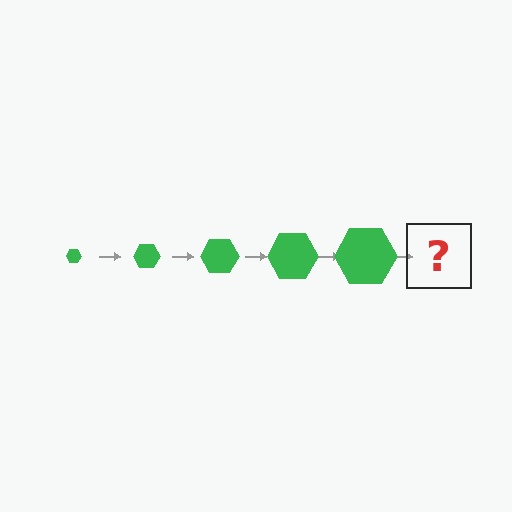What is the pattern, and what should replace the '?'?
The pattern is that the hexagon gets progressively larger each step. The '?' should be a green hexagon, larger than the previous one.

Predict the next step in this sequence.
The next step is a green hexagon, larger than the previous one.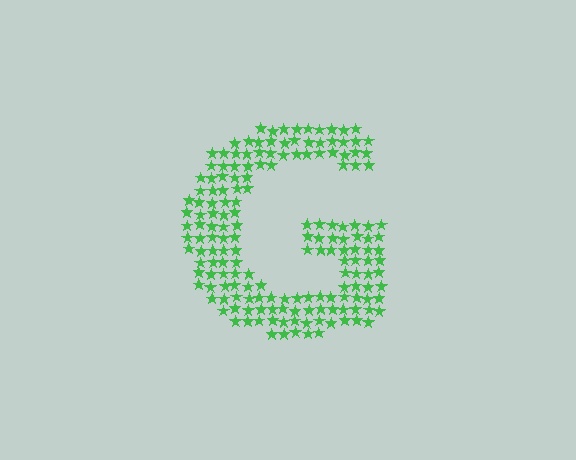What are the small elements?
The small elements are stars.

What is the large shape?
The large shape is the letter G.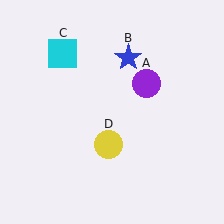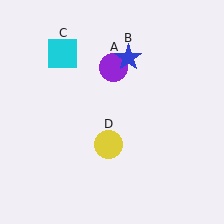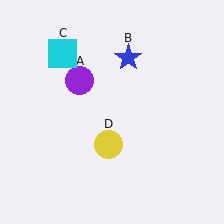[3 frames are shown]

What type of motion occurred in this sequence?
The purple circle (object A) rotated counterclockwise around the center of the scene.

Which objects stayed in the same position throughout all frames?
Blue star (object B) and cyan square (object C) and yellow circle (object D) remained stationary.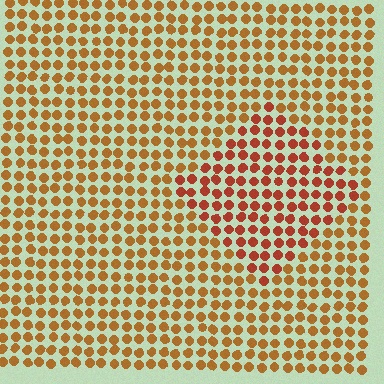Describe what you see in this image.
The image is filled with small brown elements in a uniform arrangement. A diamond-shaped region is visible where the elements are tinted to a slightly different hue, forming a subtle color boundary.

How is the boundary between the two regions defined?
The boundary is defined purely by a slight shift in hue (about 24 degrees). Spacing, size, and orientation are identical on both sides.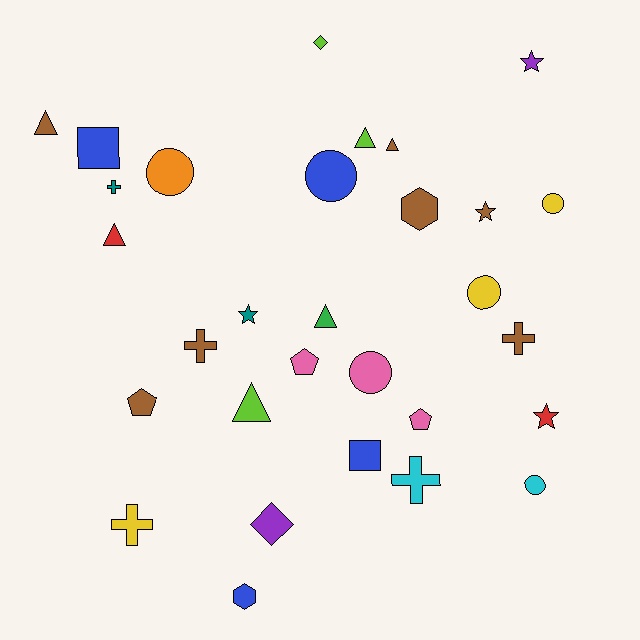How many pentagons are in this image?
There are 3 pentagons.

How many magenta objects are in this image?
There are no magenta objects.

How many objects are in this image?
There are 30 objects.